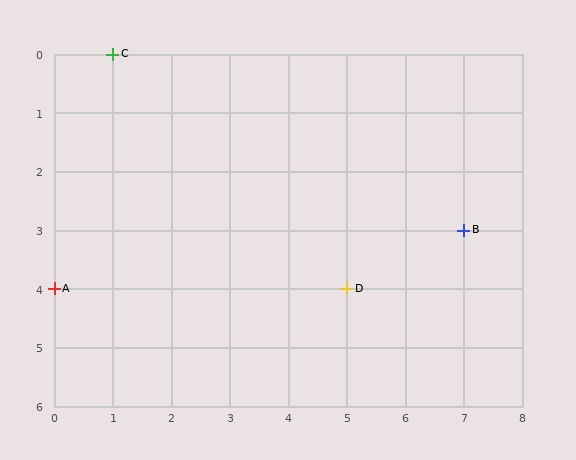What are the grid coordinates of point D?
Point D is at grid coordinates (5, 4).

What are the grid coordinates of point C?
Point C is at grid coordinates (1, 0).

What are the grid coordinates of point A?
Point A is at grid coordinates (0, 4).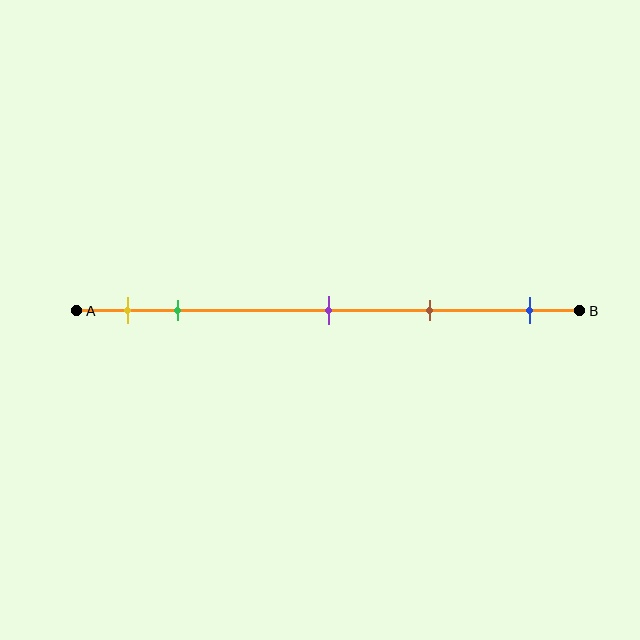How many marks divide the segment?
There are 5 marks dividing the segment.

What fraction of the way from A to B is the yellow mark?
The yellow mark is approximately 10% (0.1) of the way from A to B.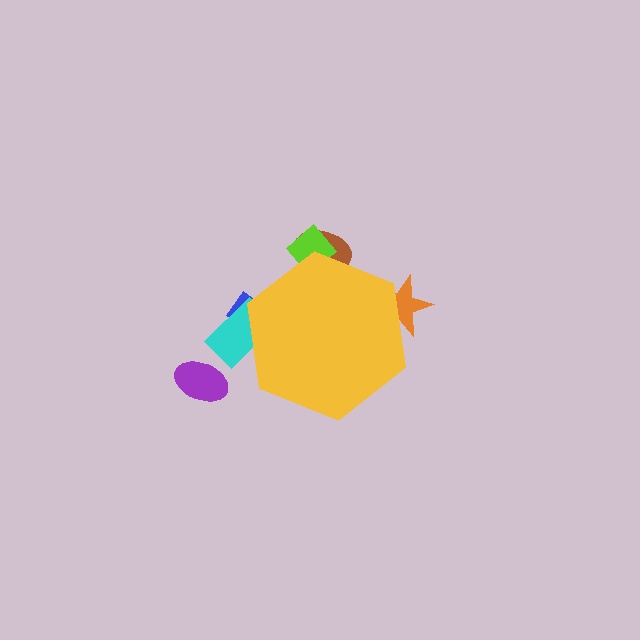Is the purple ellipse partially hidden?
No, the purple ellipse is fully visible.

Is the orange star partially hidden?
Yes, the orange star is partially hidden behind the yellow hexagon.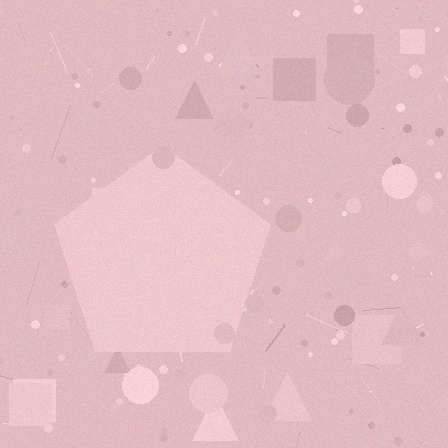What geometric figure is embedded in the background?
A pentagon is embedded in the background.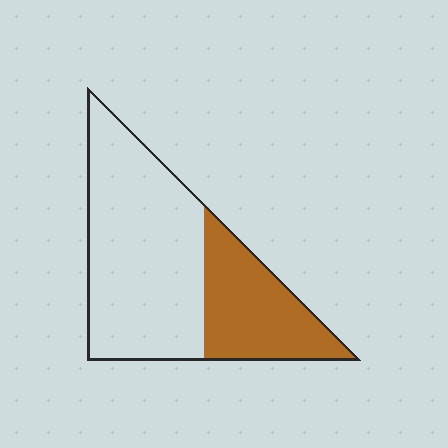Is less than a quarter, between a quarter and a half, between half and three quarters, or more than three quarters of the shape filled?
Between a quarter and a half.